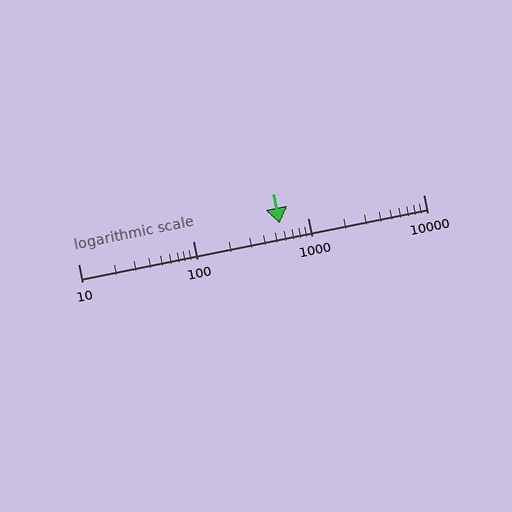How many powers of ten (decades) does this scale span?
The scale spans 3 decades, from 10 to 10000.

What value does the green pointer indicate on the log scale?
The pointer indicates approximately 560.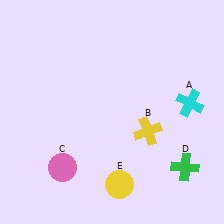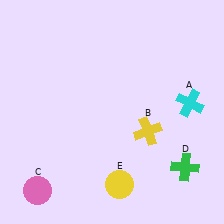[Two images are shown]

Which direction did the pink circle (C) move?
The pink circle (C) moved left.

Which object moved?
The pink circle (C) moved left.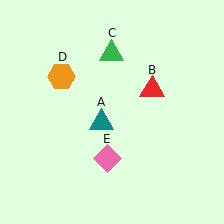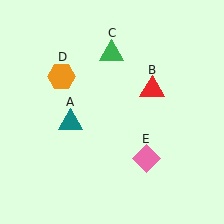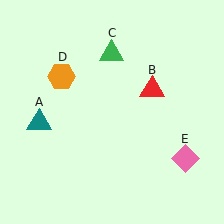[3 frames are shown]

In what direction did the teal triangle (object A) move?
The teal triangle (object A) moved left.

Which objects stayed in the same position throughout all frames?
Red triangle (object B) and green triangle (object C) and orange hexagon (object D) remained stationary.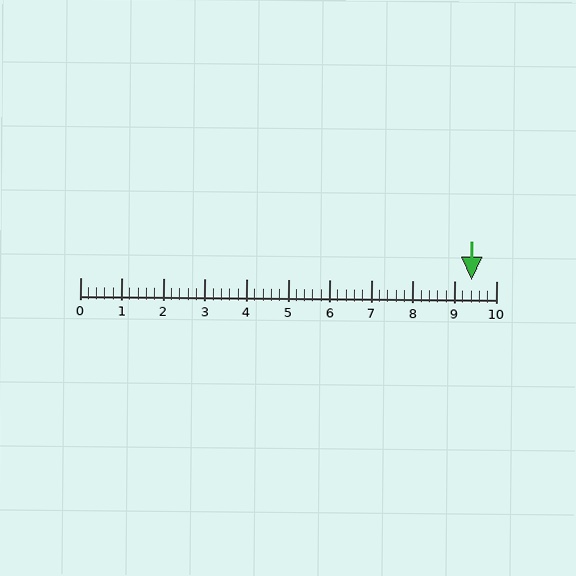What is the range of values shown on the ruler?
The ruler shows values from 0 to 10.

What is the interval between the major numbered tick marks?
The major tick marks are spaced 1 units apart.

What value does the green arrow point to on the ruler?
The green arrow points to approximately 9.4.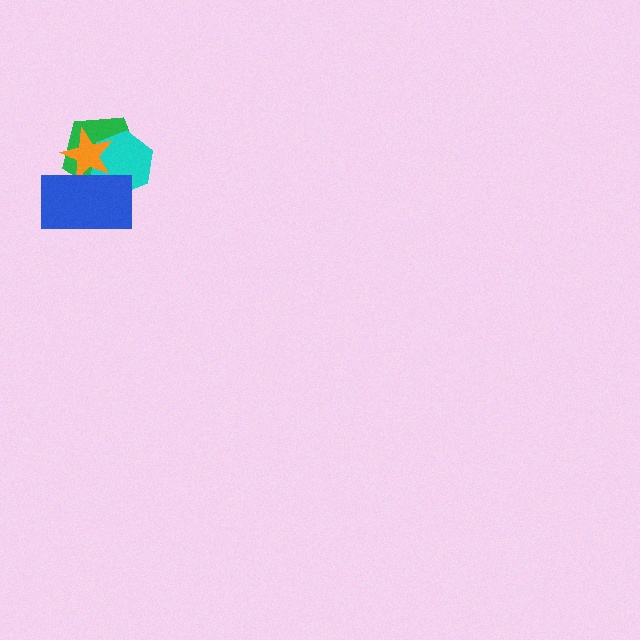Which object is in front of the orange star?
The blue rectangle is in front of the orange star.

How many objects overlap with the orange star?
3 objects overlap with the orange star.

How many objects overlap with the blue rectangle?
3 objects overlap with the blue rectangle.